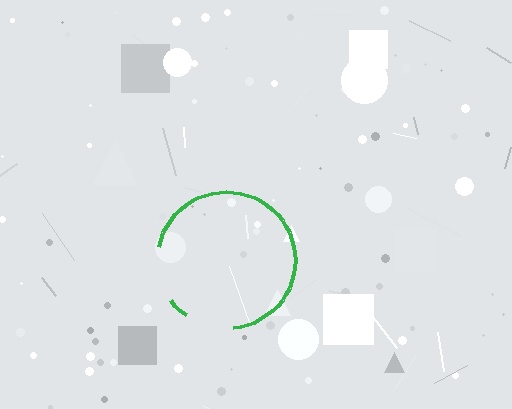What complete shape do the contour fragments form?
The contour fragments form a circle.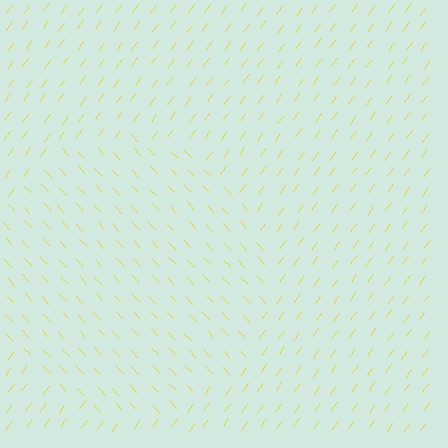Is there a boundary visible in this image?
Yes, there is a texture boundary formed by a change in line orientation.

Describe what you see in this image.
The image is filled with small yellow line segments. A circle region in the image has lines oriented differently from the surrounding lines, creating a visible texture boundary.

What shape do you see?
I see a circle.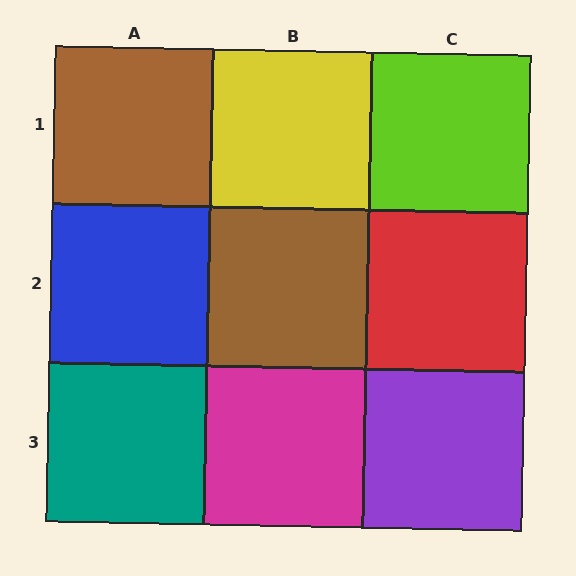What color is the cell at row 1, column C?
Lime.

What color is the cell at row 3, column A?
Teal.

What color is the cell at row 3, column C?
Purple.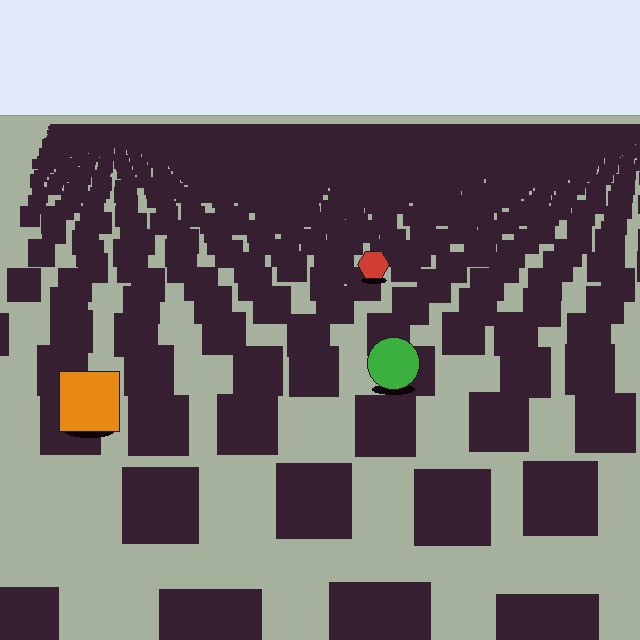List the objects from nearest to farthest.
From nearest to farthest: the orange square, the green circle, the red hexagon.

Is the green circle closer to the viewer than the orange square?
No. The orange square is closer — you can tell from the texture gradient: the ground texture is coarser near it.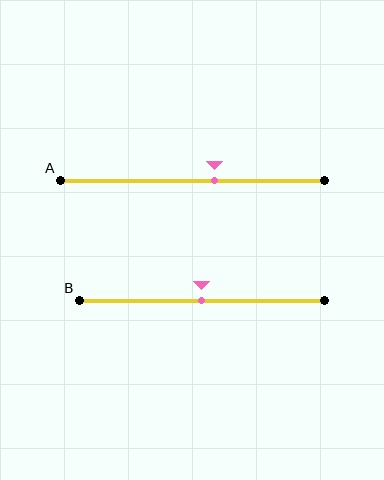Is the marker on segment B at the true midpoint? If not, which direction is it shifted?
Yes, the marker on segment B is at the true midpoint.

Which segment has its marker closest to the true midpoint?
Segment B has its marker closest to the true midpoint.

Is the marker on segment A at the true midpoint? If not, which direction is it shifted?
No, the marker on segment A is shifted to the right by about 8% of the segment length.